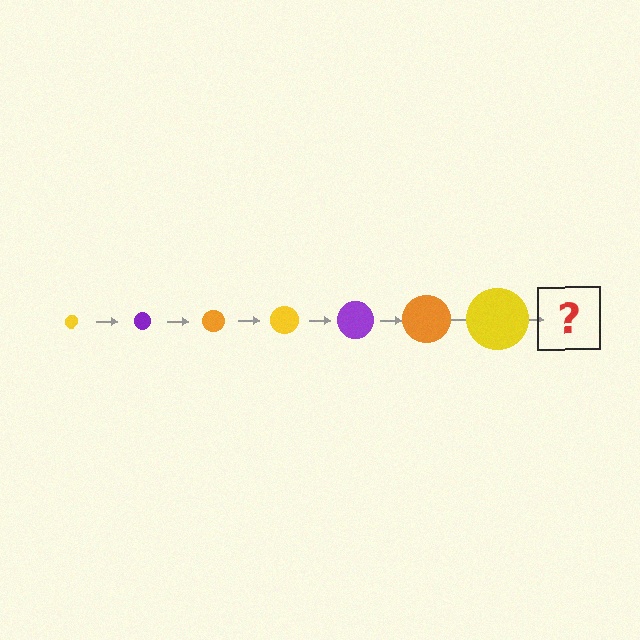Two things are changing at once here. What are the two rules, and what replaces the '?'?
The two rules are that the circle grows larger each step and the color cycles through yellow, purple, and orange. The '?' should be a purple circle, larger than the previous one.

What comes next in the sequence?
The next element should be a purple circle, larger than the previous one.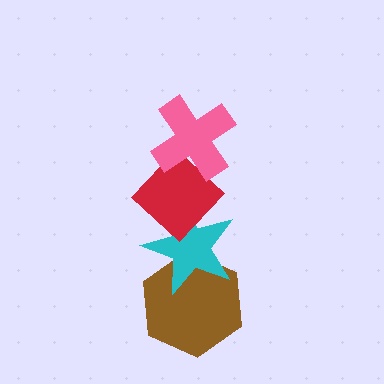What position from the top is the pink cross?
The pink cross is 1st from the top.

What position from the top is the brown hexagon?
The brown hexagon is 4th from the top.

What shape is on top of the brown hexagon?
The cyan star is on top of the brown hexagon.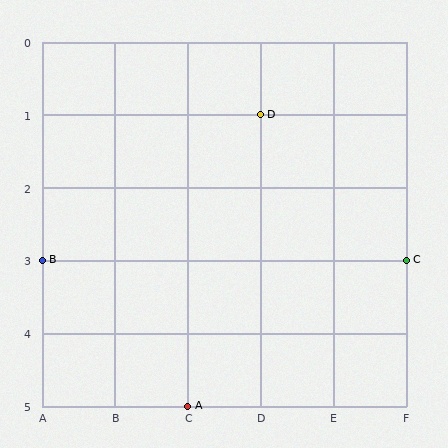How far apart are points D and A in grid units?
Points D and A are 1 column and 4 rows apart (about 4.1 grid units diagonally).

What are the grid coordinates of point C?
Point C is at grid coordinates (F, 3).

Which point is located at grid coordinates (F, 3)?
Point C is at (F, 3).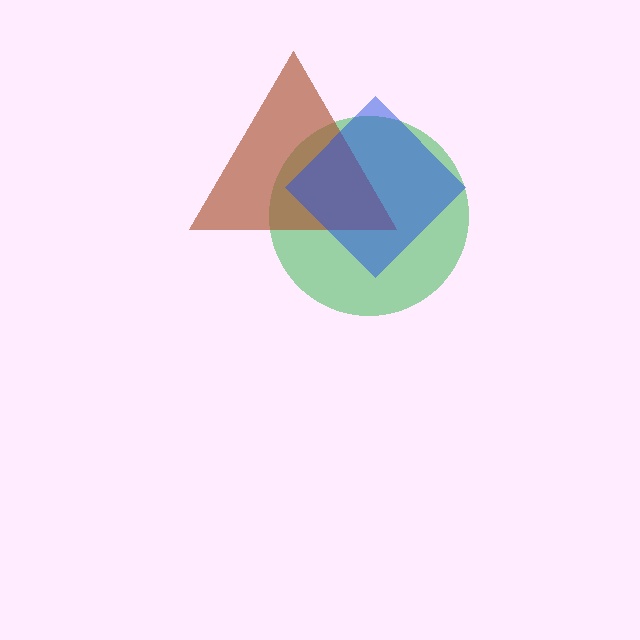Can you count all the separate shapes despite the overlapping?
Yes, there are 3 separate shapes.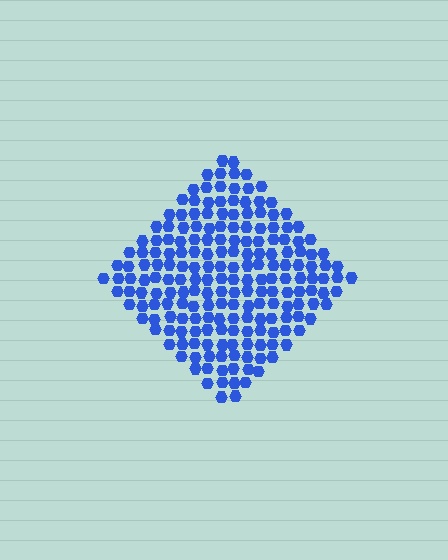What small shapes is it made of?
It is made of small hexagons.